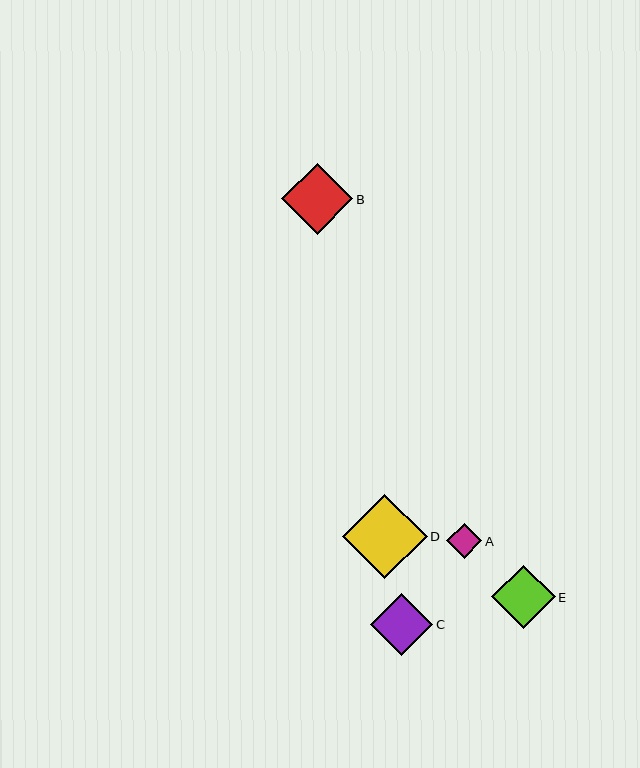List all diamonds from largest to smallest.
From largest to smallest: D, B, E, C, A.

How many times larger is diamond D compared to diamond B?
Diamond D is approximately 1.2 times the size of diamond B.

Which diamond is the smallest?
Diamond A is the smallest with a size of approximately 35 pixels.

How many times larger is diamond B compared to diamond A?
Diamond B is approximately 2.0 times the size of diamond A.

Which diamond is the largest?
Diamond D is the largest with a size of approximately 85 pixels.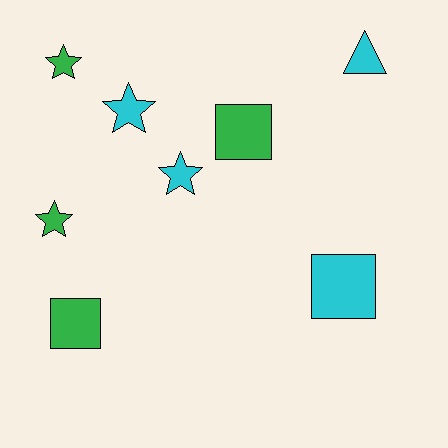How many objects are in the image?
There are 8 objects.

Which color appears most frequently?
Green, with 4 objects.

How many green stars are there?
There are 2 green stars.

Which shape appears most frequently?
Star, with 4 objects.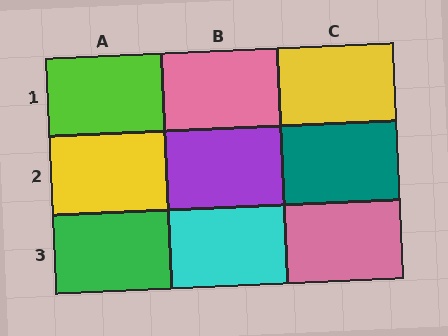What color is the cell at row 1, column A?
Lime.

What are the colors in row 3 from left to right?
Green, cyan, pink.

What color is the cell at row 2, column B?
Purple.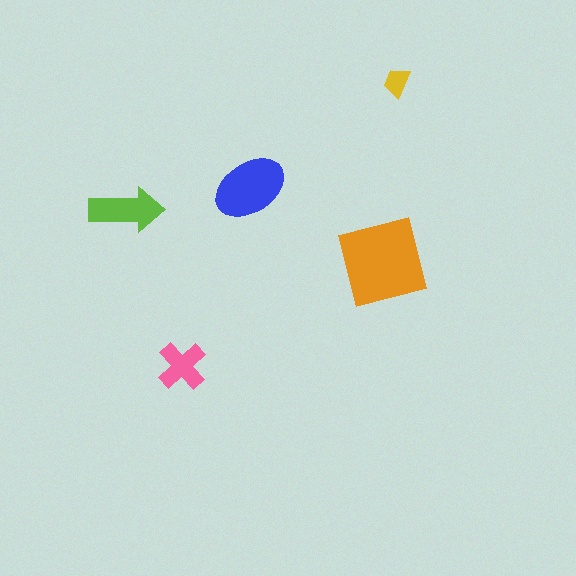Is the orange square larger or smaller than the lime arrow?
Larger.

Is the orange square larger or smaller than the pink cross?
Larger.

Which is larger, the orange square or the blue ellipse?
The orange square.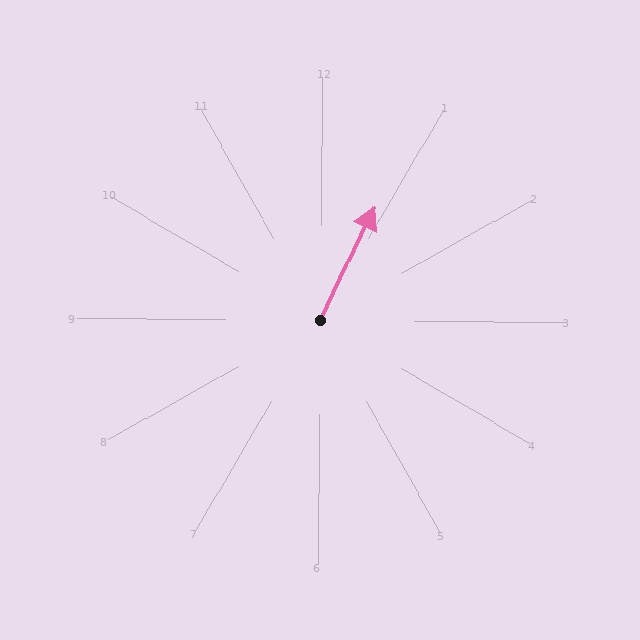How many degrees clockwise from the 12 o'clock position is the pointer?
Approximately 25 degrees.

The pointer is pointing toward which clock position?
Roughly 1 o'clock.